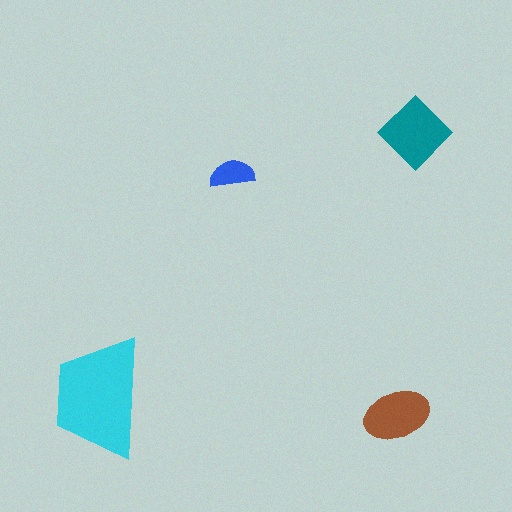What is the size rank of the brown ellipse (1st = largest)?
3rd.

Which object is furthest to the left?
The cyan trapezoid is leftmost.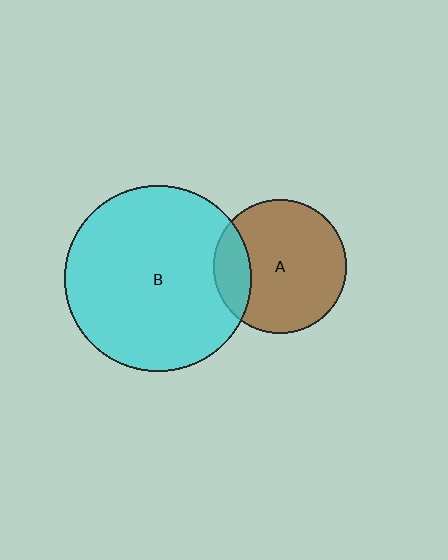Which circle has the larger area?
Circle B (cyan).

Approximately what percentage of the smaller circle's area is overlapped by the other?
Approximately 20%.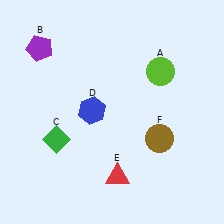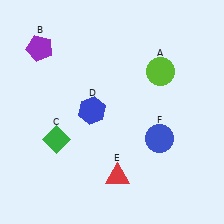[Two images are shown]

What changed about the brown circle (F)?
In Image 1, F is brown. In Image 2, it changed to blue.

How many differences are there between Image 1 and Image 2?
There is 1 difference between the two images.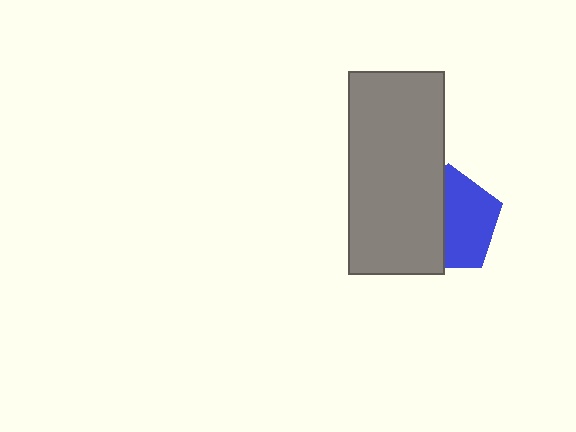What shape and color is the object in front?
The object in front is a gray rectangle.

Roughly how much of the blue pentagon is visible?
About half of it is visible (roughly 53%).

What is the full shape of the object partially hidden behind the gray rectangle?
The partially hidden object is a blue pentagon.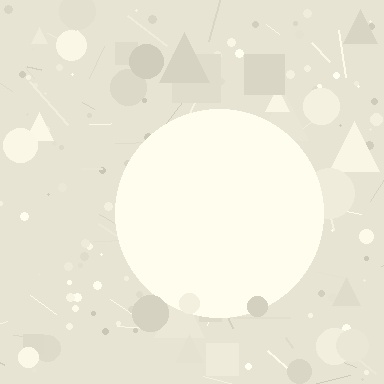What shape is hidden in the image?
A circle is hidden in the image.